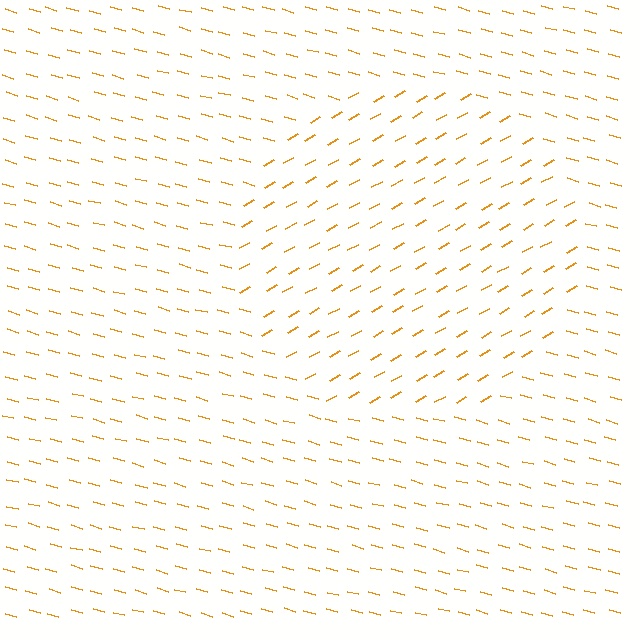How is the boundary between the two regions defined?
The boundary is defined purely by a change in line orientation (approximately 45 degrees difference). All lines are the same color and thickness.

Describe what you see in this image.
The image is filled with small orange line segments. A circle region in the image has lines oriented differently from the surrounding lines, creating a visible texture boundary.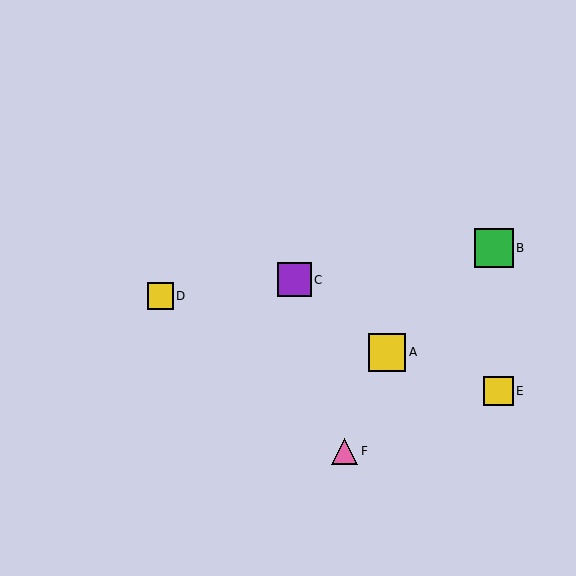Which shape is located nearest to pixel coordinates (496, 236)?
The green square (labeled B) at (494, 248) is nearest to that location.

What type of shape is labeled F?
Shape F is a pink triangle.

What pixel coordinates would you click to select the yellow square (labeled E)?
Click at (498, 391) to select the yellow square E.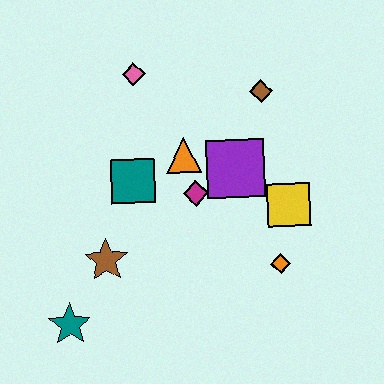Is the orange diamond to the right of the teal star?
Yes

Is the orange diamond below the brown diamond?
Yes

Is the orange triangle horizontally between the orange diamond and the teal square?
Yes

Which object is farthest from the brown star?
The brown diamond is farthest from the brown star.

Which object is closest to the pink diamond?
The orange triangle is closest to the pink diamond.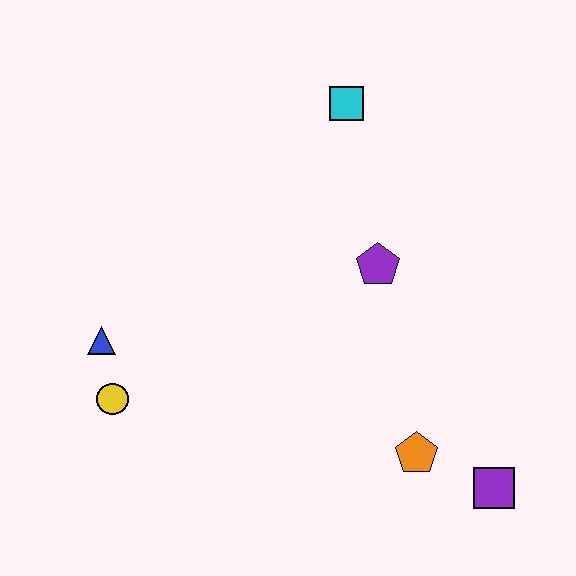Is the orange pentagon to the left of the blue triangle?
No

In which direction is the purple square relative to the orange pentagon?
The purple square is to the right of the orange pentagon.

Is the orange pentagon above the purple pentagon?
No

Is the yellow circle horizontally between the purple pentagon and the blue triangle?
Yes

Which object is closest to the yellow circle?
The blue triangle is closest to the yellow circle.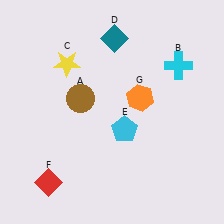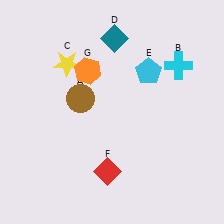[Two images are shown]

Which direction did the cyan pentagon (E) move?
The cyan pentagon (E) moved up.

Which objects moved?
The objects that moved are: the cyan pentagon (E), the red diamond (F), the orange hexagon (G).